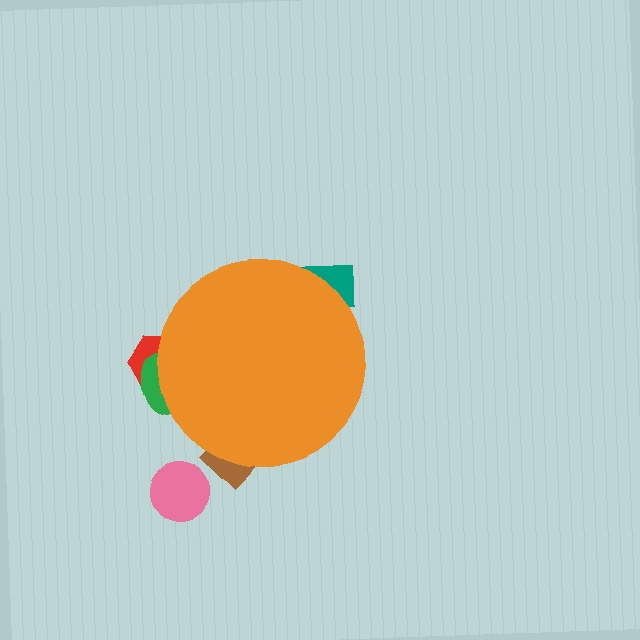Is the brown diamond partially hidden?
Yes, the brown diamond is partially hidden behind the orange circle.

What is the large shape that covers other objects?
An orange circle.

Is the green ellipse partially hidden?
Yes, the green ellipse is partially hidden behind the orange circle.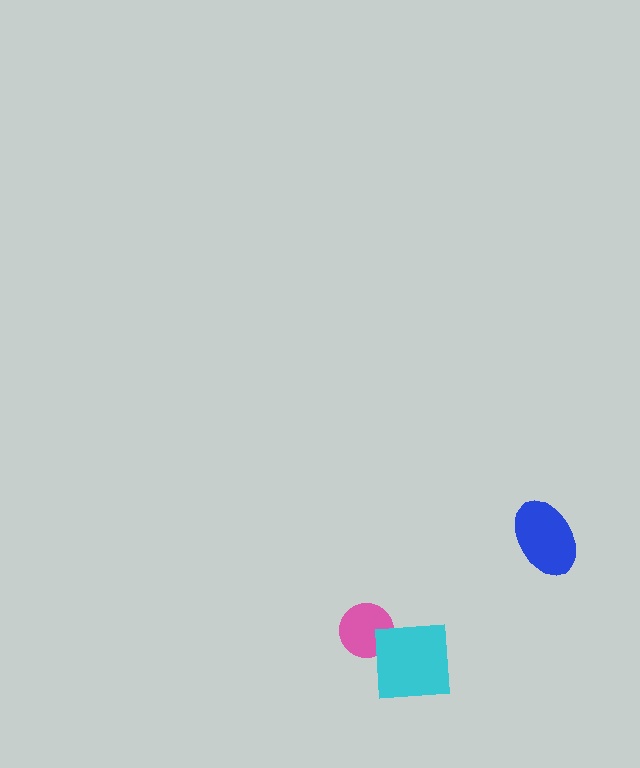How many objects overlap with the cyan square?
1 object overlaps with the cyan square.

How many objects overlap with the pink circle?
1 object overlaps with the pink circle.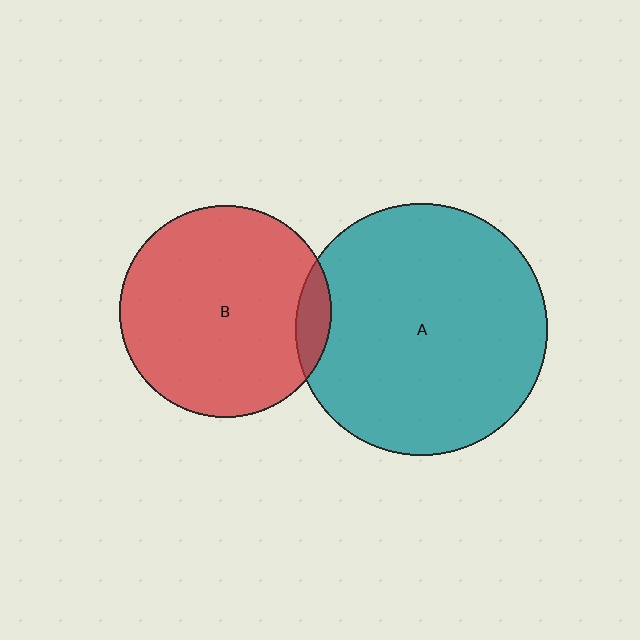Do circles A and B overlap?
Yes.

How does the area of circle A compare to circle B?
Approximately 1.4 times.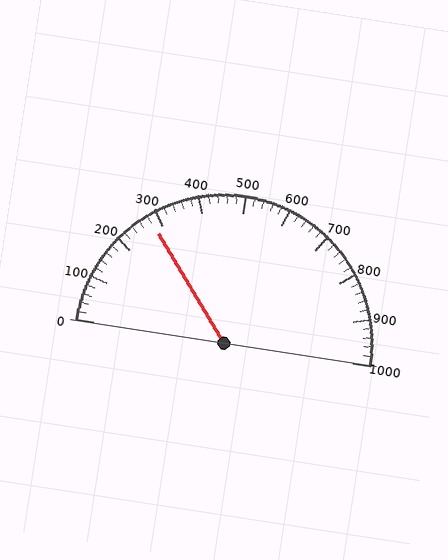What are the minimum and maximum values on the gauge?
The gauge ranges from 0 to 1000.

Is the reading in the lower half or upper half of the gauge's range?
The reading is in the lower half of the range (0 to 1000).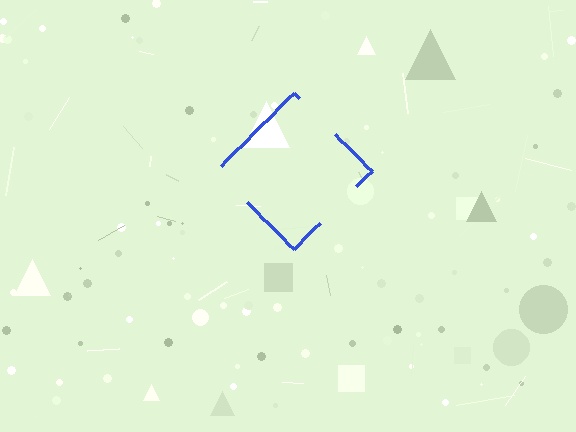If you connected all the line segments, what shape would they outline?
They would outline a diamond.